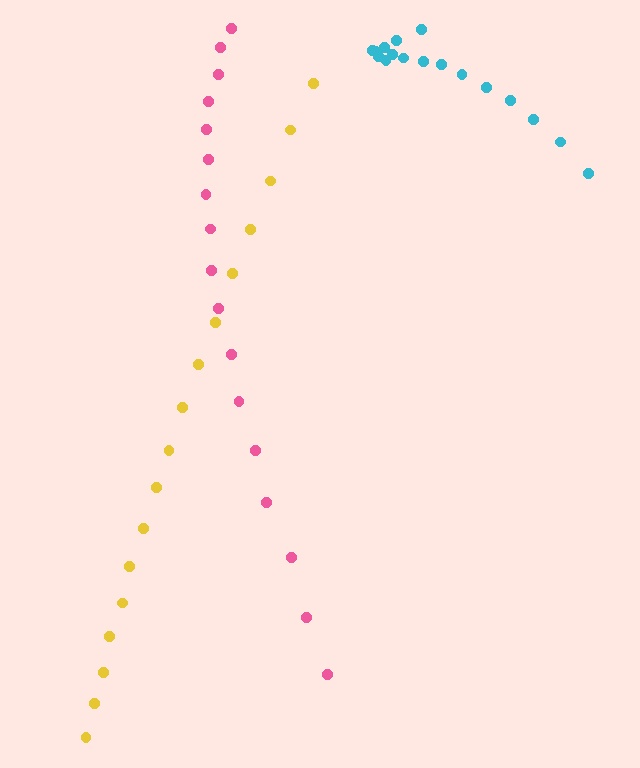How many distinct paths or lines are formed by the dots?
There are 3 distinct paths.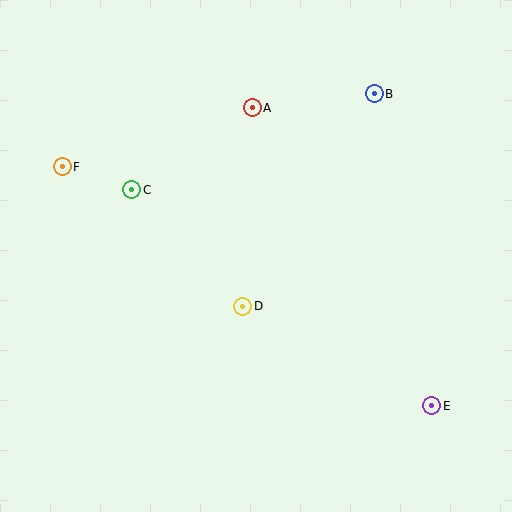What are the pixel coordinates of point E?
Point E is at (432, 406).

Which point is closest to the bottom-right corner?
Point E is closest to the bottom-right corner.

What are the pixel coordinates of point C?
Point C is at (132, 190).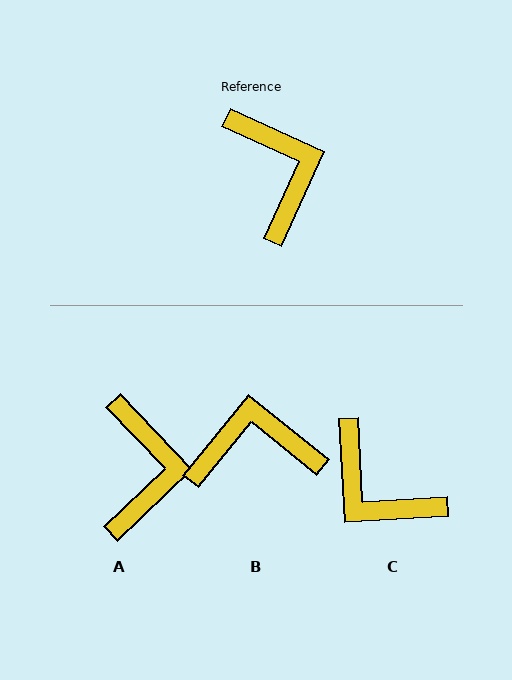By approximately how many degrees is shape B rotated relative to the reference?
Approximately 76 degrees counter-clockwise.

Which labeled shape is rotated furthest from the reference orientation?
C, about 152 degrees away.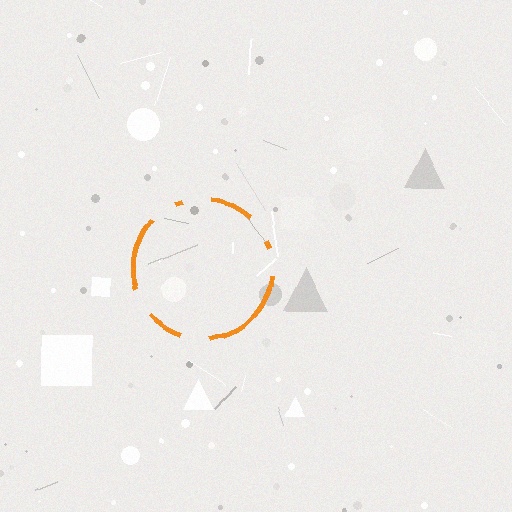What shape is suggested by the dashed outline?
The dashed outline suggests a circle.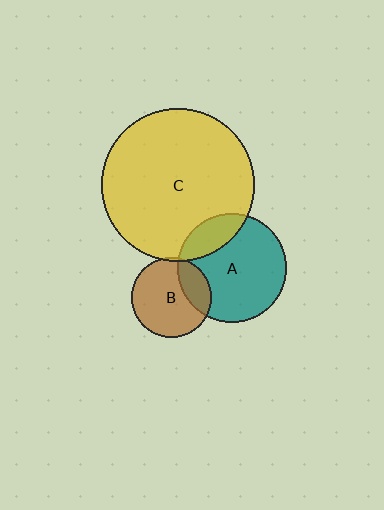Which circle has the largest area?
Circle C (yellow).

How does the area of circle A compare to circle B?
Approximately 1.8 times.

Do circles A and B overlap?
Yes.